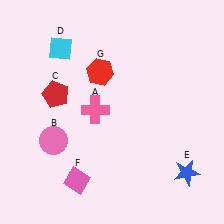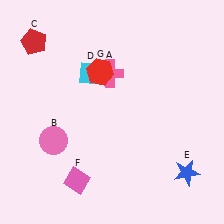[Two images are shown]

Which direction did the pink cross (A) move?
The pink cross (A) moved up.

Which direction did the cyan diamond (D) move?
The cyan diamond (D) moved right.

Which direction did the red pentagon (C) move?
The red pentagon (C) moved up.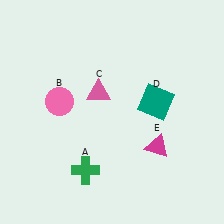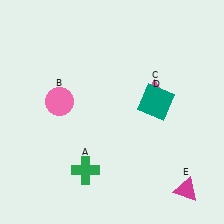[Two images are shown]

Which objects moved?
The objects that moved are: the pink triangle (C), the magenta triangle (E).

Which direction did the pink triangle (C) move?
The pink triangle (C) moved right.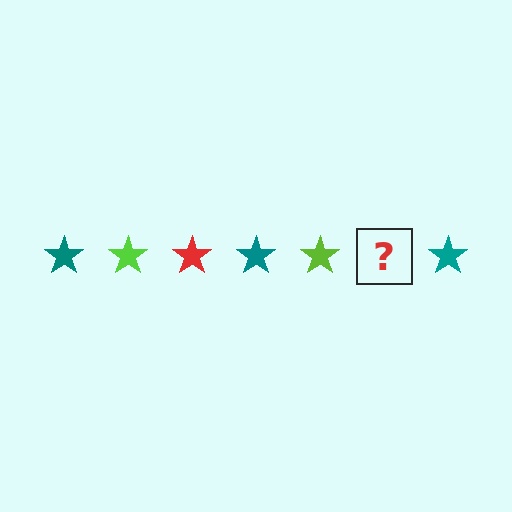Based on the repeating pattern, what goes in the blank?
The blank should be a red star.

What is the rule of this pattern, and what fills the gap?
The rule is that the pattern cycles through teal, lime, red stars. The gap should be filled with a red star.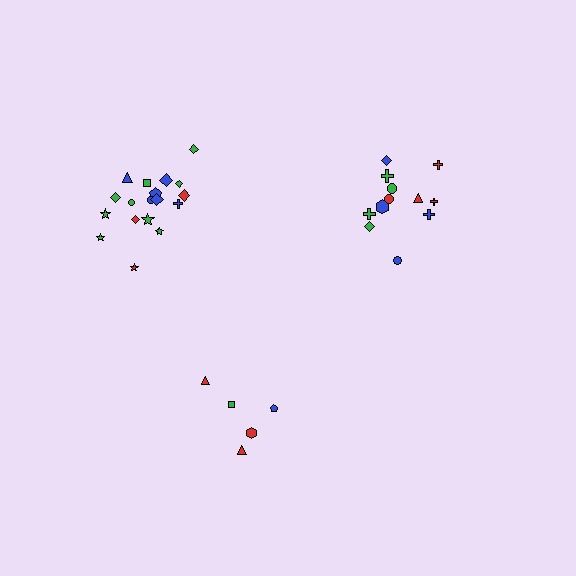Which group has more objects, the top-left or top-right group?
The top-left group.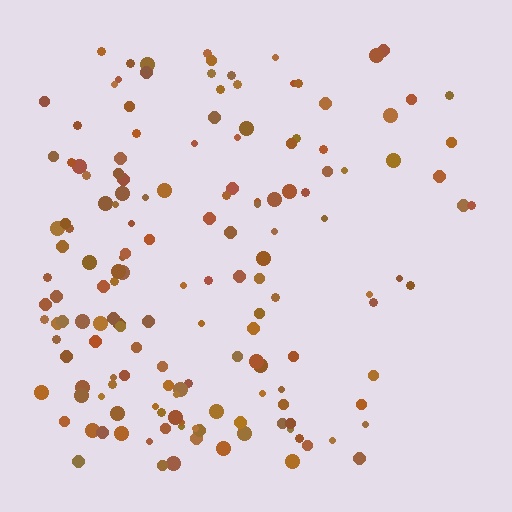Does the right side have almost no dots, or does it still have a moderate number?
Still a moderate number, just noticeably fewer than the left.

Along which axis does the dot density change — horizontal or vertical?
Horizontal.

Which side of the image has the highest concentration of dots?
The left.